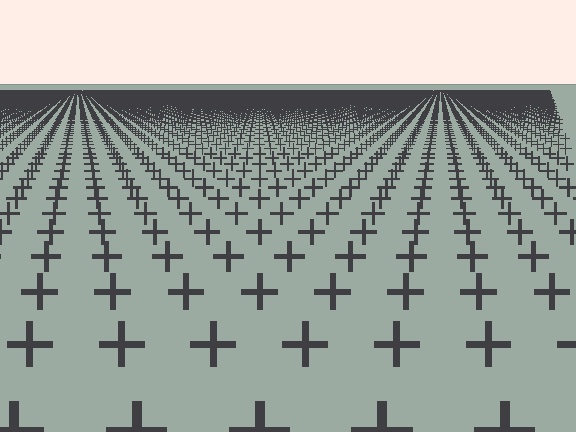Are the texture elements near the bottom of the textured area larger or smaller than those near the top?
Larger. Near the bottom, elements are closer to the viewer and appear at a bigger on-screen size.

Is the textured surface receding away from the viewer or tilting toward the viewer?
The surface is receding away from the viewer. Texture elements get smaller and denser toward the top.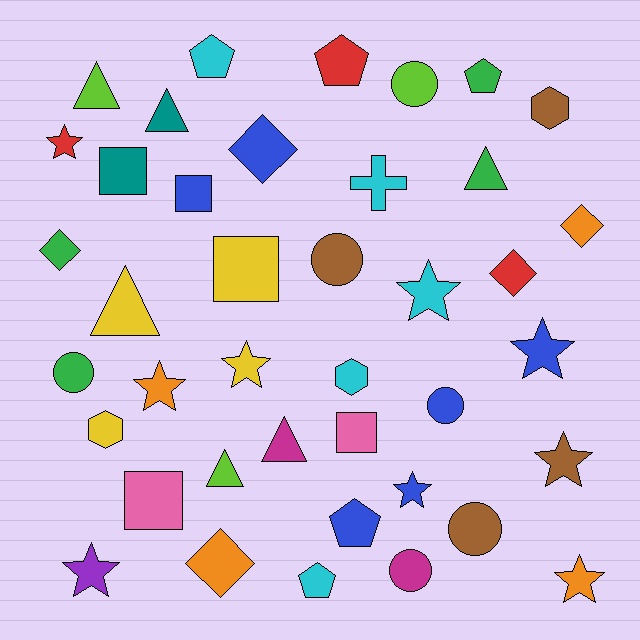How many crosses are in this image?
There is 1 cross.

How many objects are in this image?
There are 40 objects.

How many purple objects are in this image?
There is 1 purple object.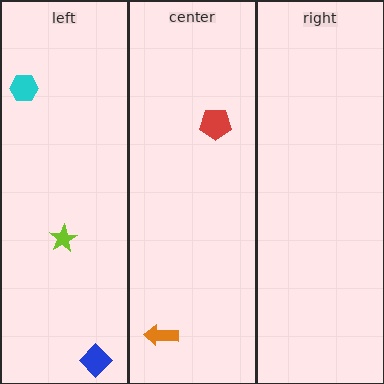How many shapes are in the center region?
2.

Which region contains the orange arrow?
The center region.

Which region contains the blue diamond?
The left region.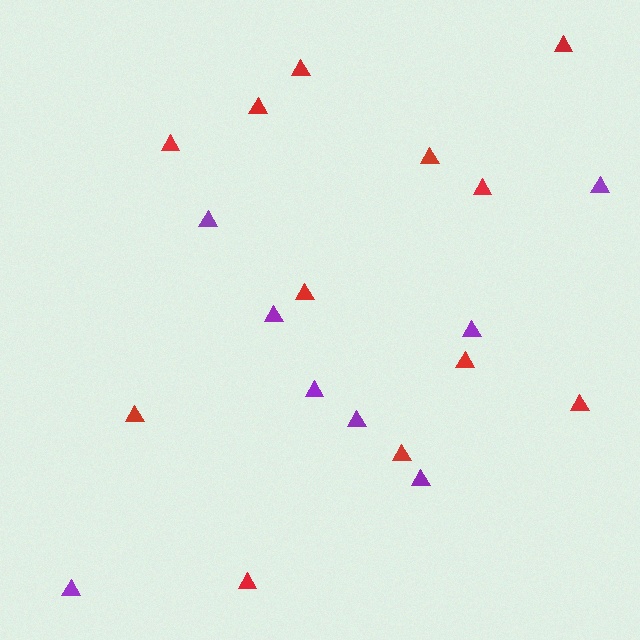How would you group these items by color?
There are 2 groups: one group of purple triangles (8) and one group of red triangles (12).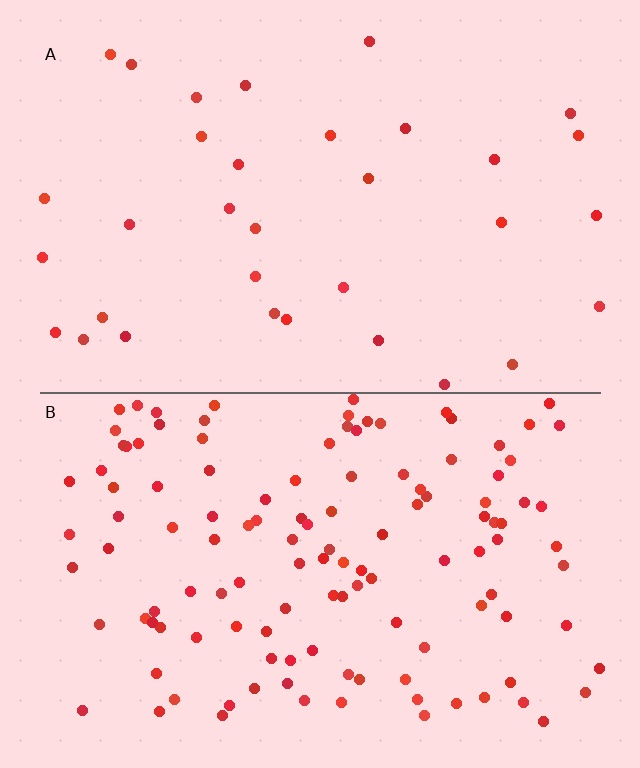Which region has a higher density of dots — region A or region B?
B (the bottom).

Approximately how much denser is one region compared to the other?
Approximately 3.8× — region B over region A.